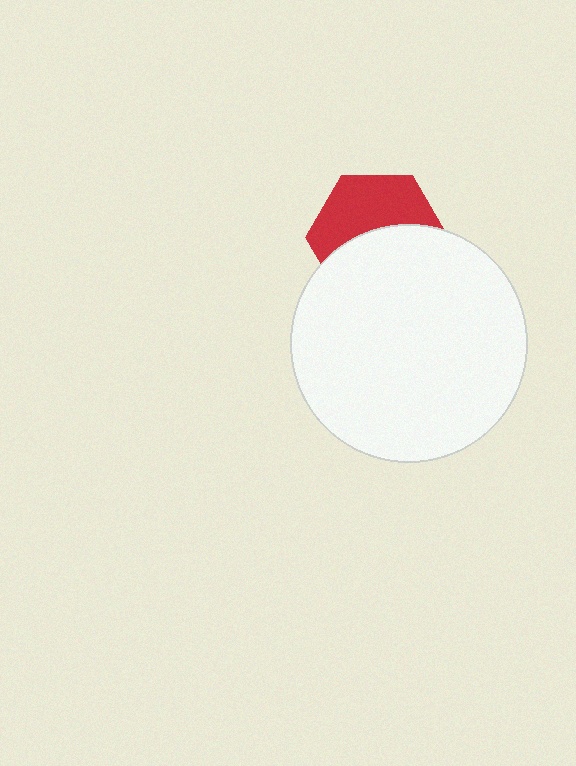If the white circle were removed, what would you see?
You would see the complete red hexagon.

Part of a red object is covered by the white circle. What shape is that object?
It is a hexagon.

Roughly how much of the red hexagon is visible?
About half of it is visible (roughly 47%).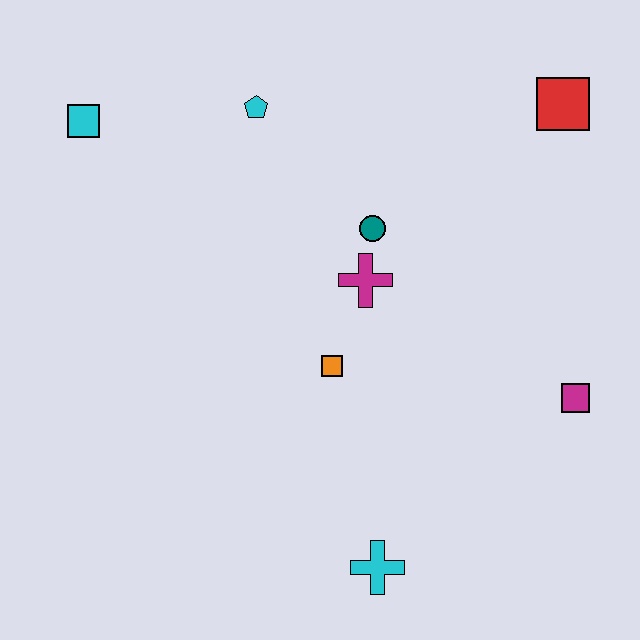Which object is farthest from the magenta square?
The cyan square is farthest from the magenta square.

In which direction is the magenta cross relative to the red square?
The magenta cross is to the left of the red square.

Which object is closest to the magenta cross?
The teal circle is closest to the magenta cross.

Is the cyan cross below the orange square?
Yes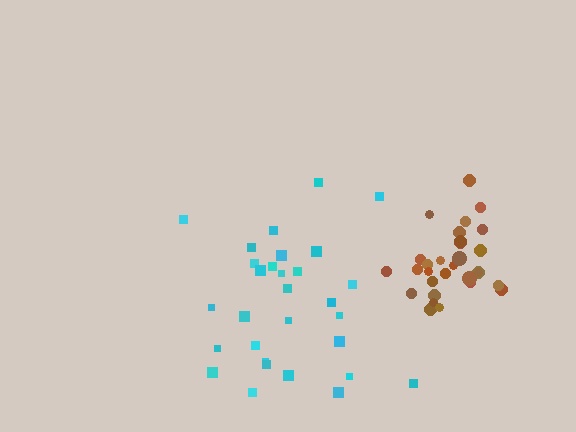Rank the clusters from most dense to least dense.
brown, cyan.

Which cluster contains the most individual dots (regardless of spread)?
Cyan (30).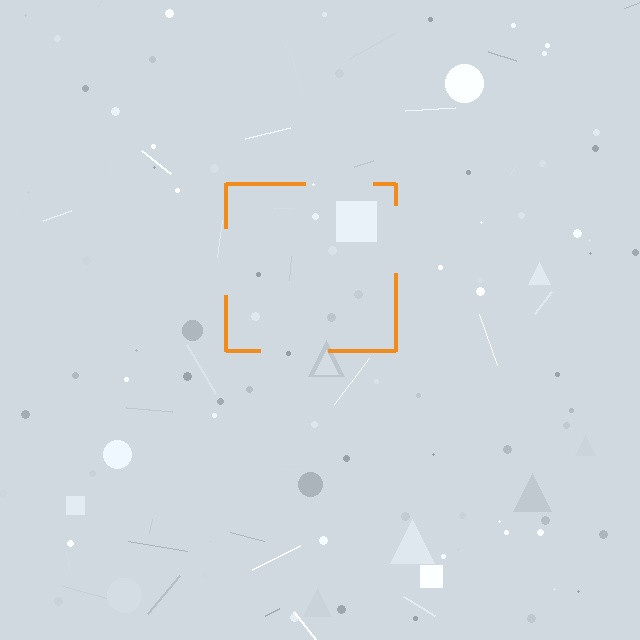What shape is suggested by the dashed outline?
The dashed outline suggests a square.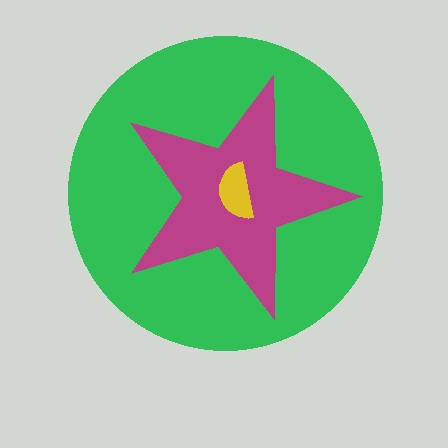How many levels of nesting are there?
3.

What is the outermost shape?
The green circle.